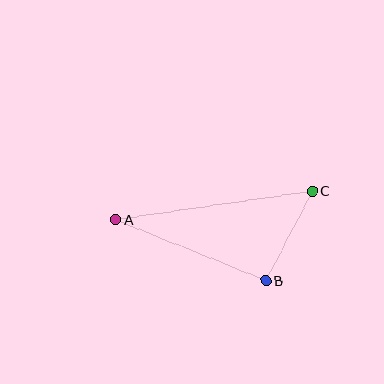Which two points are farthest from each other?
Points A and C are farthest from each other.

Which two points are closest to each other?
Points B and C are closest to each other.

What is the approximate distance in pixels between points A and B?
The distance between A and B is approximately 162 pixels.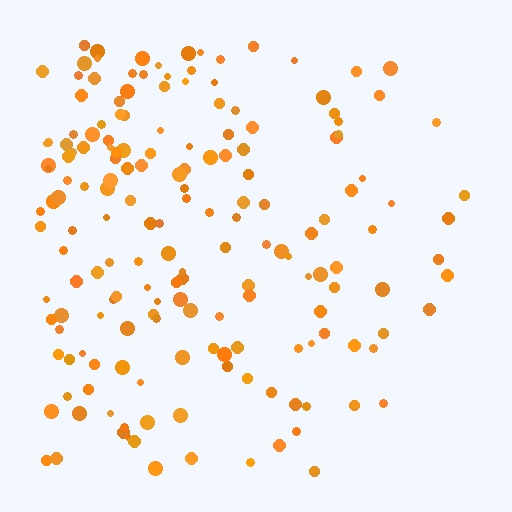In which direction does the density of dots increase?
From right to left, with the left side densest.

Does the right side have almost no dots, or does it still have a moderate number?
Still a moderate number, just noticeably fewer than the left.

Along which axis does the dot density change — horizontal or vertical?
Horizontal.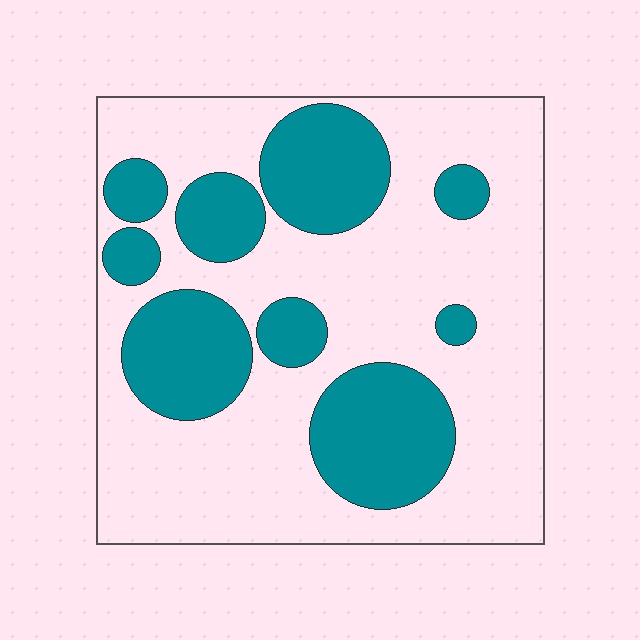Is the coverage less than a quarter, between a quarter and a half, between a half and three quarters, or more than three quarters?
Between a quarter and a half.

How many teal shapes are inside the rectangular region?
9.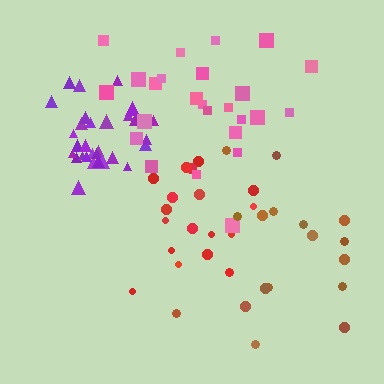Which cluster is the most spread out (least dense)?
Brown.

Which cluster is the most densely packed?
Purple.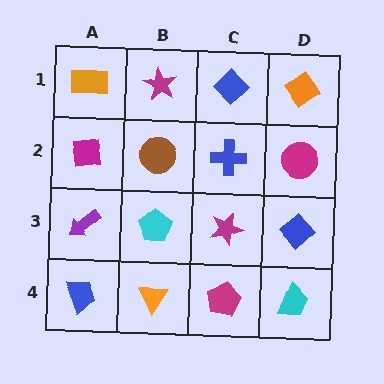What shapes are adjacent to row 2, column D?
An orange diamond (row 1, column D), a blue diamond (row 3, column D), a blue cross (row 2, column C).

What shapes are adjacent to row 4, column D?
A blue diamond (row 3, column D), a magenta pentagon (row 4, column C).